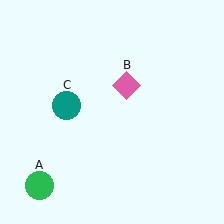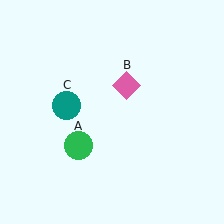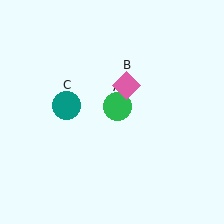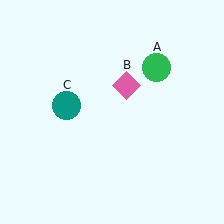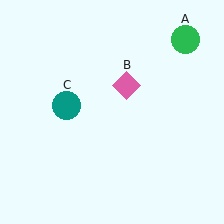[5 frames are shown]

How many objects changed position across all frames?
1 object changed position: green circle (object A).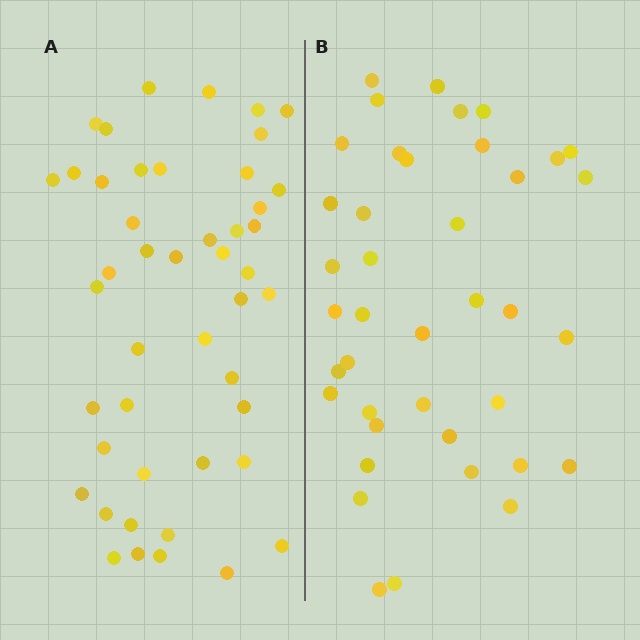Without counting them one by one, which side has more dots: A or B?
Region A (the left region) has more dots.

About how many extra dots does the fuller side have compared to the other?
Region A has about 6 more dots than region B.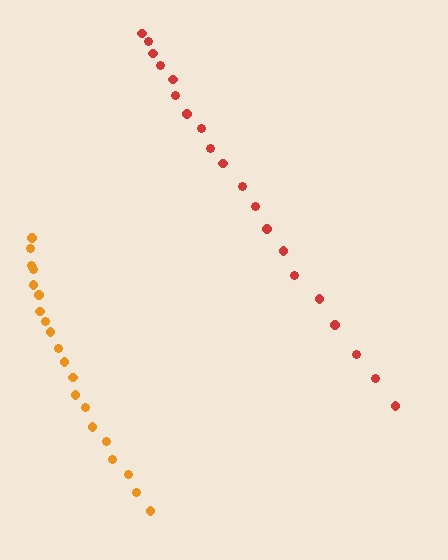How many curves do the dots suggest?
There are 2 distinct paths.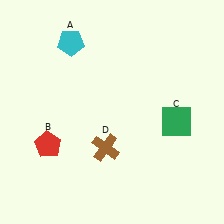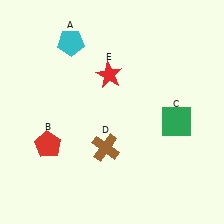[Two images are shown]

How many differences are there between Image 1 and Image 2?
There is 1 difference between the two images.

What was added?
A red star (E) was added in Image 2.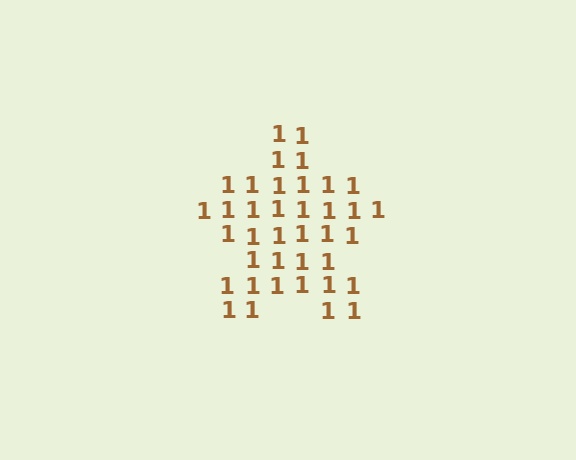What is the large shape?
The large shape is a star.